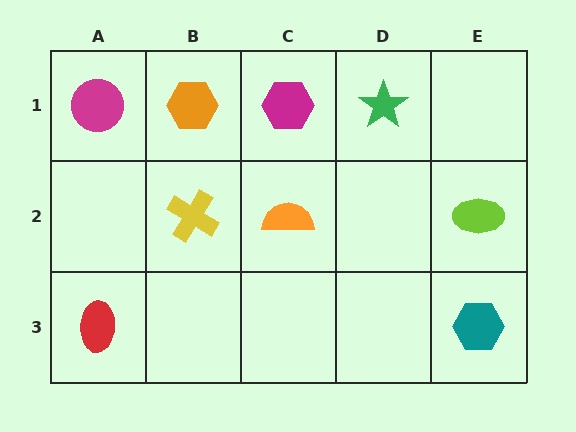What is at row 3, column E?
A teal hexagon.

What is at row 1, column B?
An orange hexagon.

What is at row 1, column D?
A green star.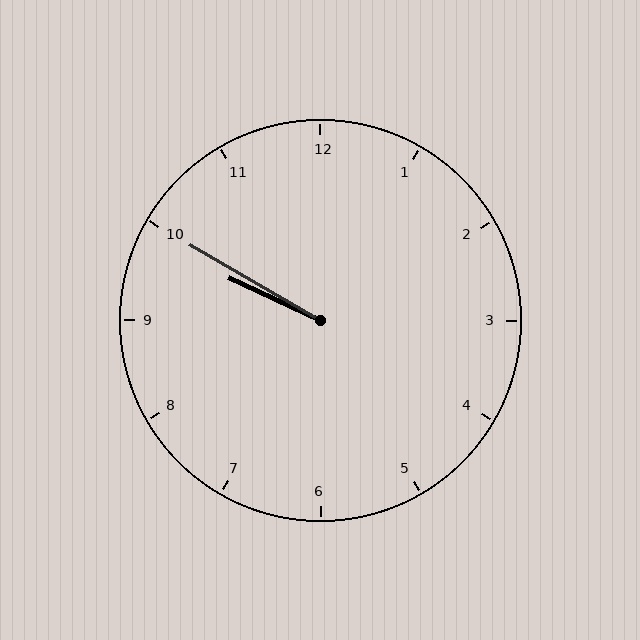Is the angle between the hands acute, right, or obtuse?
It is acute.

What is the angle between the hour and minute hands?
Approximately 5 degrees.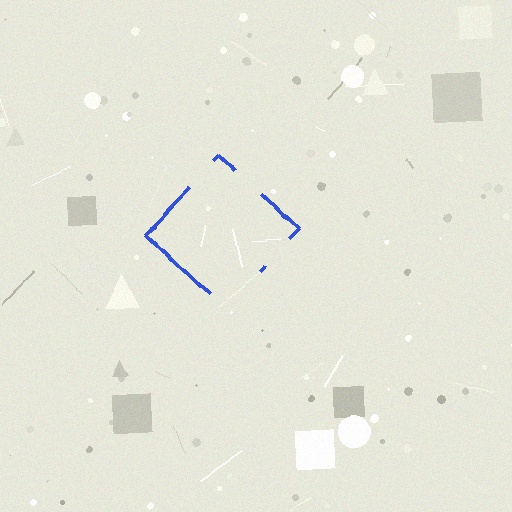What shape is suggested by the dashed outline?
The dashed outline suggests a diamond.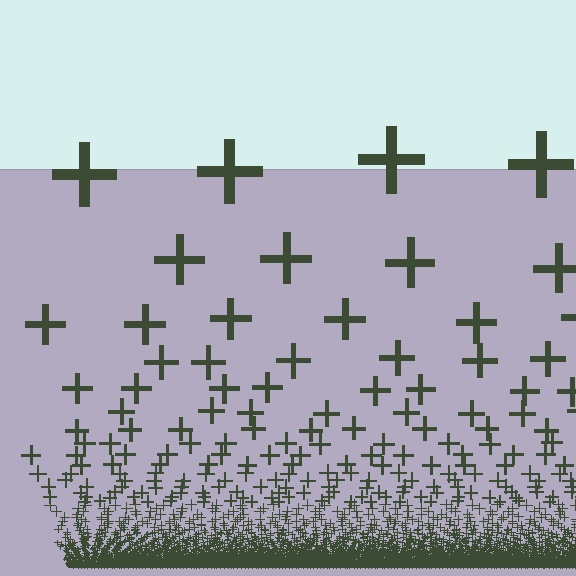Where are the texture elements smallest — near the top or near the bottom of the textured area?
Near the bottom.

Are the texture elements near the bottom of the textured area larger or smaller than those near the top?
Smaller. The gradient is inverted — elements near the bottom are smaller and denser.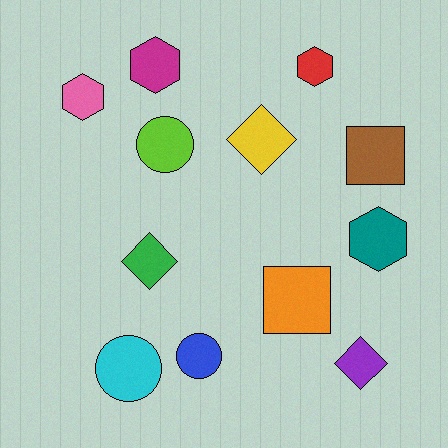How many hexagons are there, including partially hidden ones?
There are 4 hexagons.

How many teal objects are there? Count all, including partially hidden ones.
There is 1 teal object.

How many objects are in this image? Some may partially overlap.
There are 12 objects.